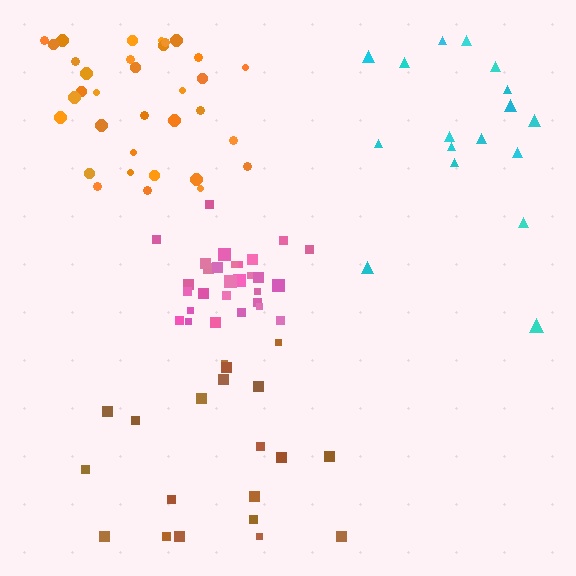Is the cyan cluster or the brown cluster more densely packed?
Brown.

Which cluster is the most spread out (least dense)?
Cyan.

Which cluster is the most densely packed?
Pink.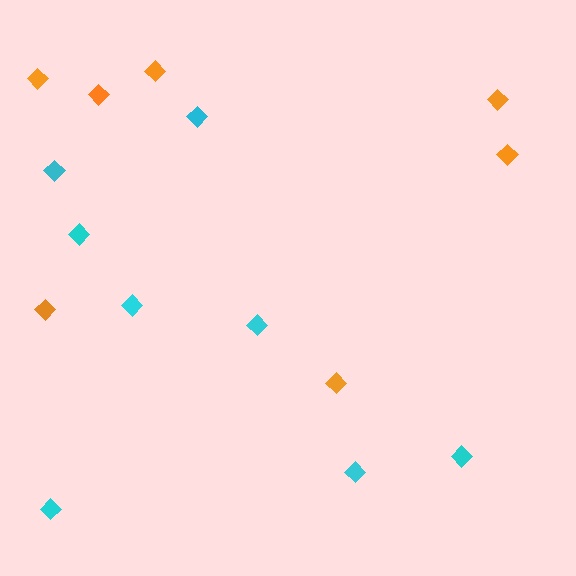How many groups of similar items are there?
There are 2 groups: one group of cyan diamonds (8) and one group of orange diamonds (7).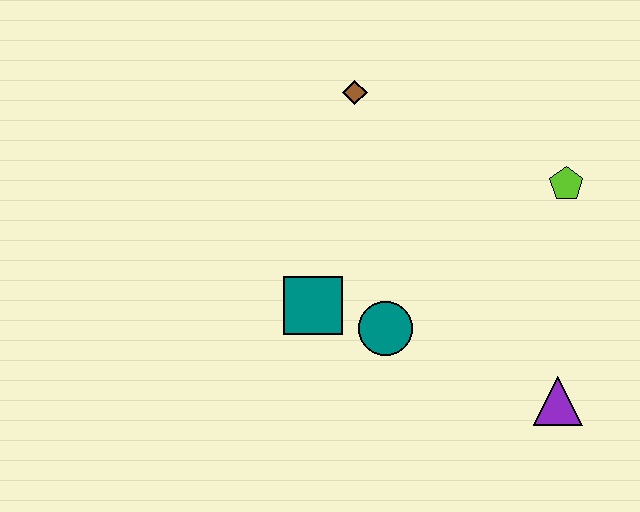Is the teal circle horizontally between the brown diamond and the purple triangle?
Yes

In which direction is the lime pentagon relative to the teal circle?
The lime pentagon is to the right of the teal circle.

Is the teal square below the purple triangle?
No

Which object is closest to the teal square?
The teal circle is closest to the teal square.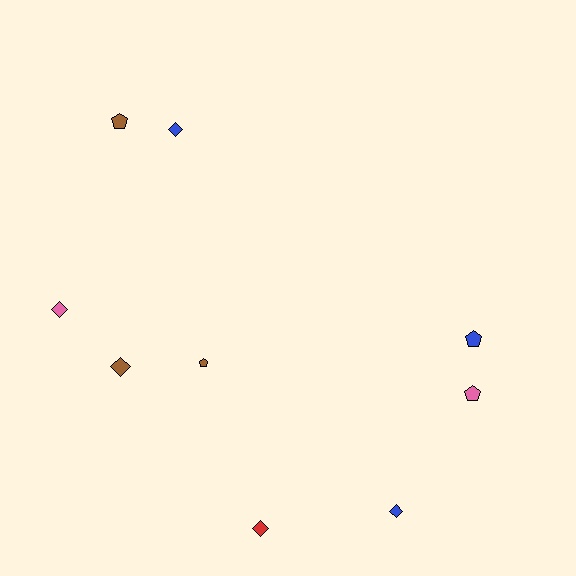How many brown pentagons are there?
There are 2 brown pentagons.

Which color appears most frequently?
Brown, with 3 objects.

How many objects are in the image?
There are 9 objects.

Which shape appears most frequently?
Diamond, with 5 objects.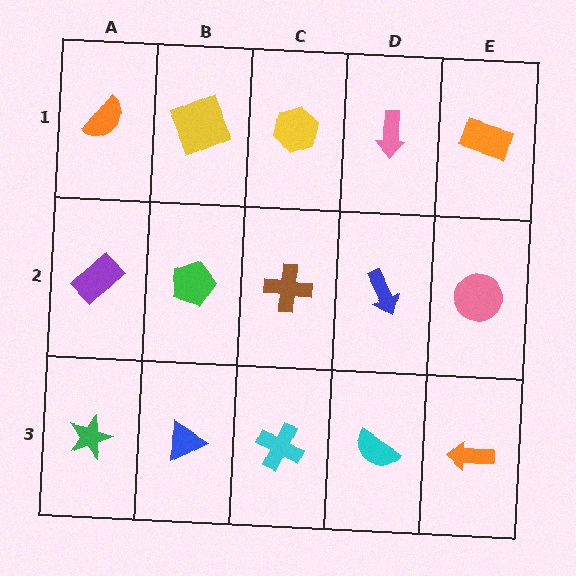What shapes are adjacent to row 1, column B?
A green pentagon (row 2, column B), an orange semicircle (row 1, column A), a yellow hexagon (row 1, column C).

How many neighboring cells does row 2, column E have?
3.